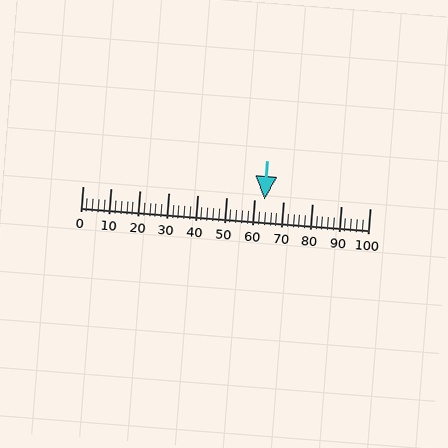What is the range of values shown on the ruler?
The ruler shows values from 0 to 100.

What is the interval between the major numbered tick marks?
The major tick marks are spaced 10 units apart.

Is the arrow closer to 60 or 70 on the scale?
The arrow is closer to 60.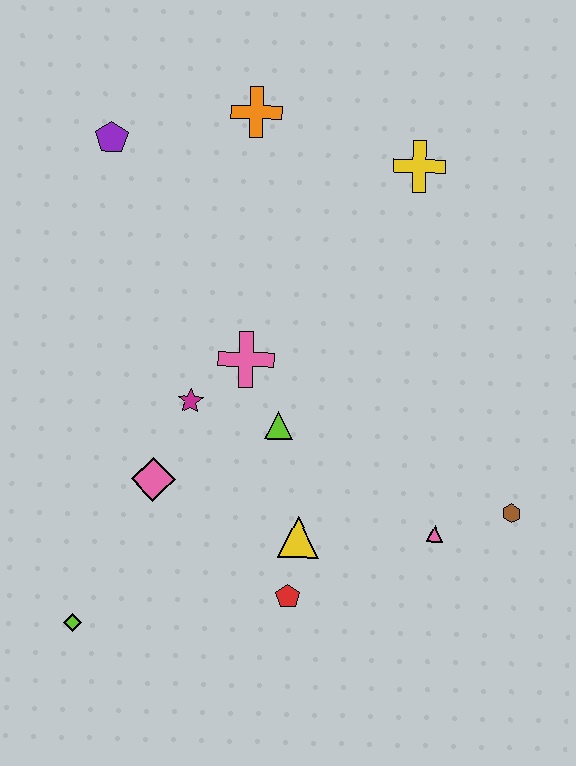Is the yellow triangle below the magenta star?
Yes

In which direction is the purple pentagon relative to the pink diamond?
The purple pentagon is above the pink diamond.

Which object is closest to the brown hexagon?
The pink triangle is closest to the brown hexagon.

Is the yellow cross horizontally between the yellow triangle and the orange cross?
No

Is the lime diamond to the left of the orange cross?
Yes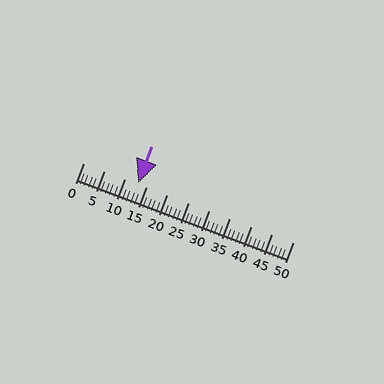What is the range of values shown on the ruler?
The ruler shows values from 0 to 50.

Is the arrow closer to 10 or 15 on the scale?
The arrow is closer to 15.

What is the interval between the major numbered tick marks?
The major tick marks are spaced 5 units apart.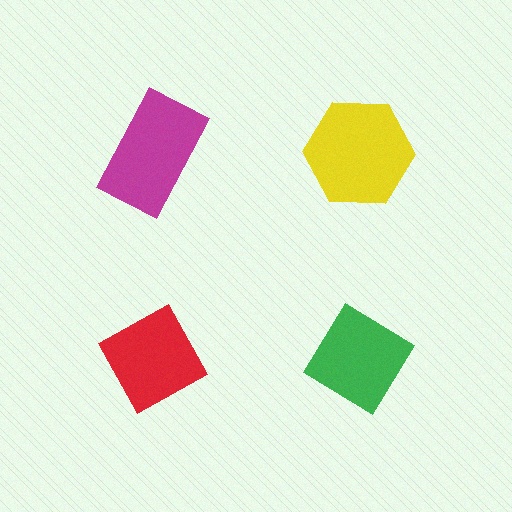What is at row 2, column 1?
A red diamond.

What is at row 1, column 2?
A yellow hexagon.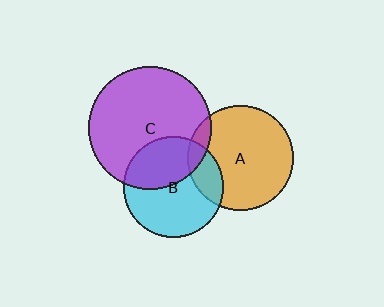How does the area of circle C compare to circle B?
Approximately 1.5 times.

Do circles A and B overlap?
Yes.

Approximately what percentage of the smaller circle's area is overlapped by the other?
Approximately 20%.